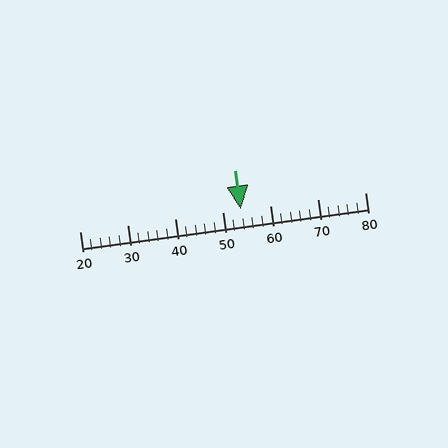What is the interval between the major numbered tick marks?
The major tick marks are spaced 10 units apart.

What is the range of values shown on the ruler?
The ruler shows values from 20 to 80.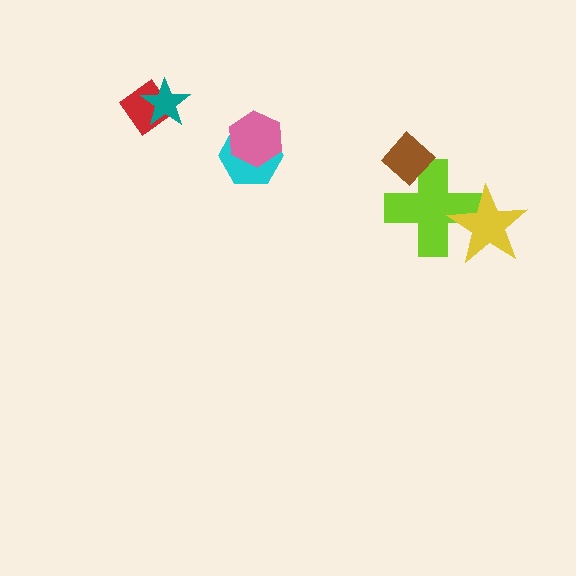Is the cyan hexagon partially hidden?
Yes, it is partially covered by another shape.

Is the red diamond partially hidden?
Yes, it is partially covered by another shape.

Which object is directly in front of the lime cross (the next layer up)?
The yellow star is directly in front of the lime cross.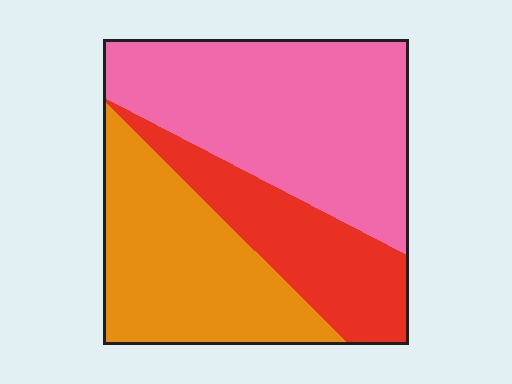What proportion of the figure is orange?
Orange covers about 30% of the figure.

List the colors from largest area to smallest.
From largest to smallest: pink, orange, red.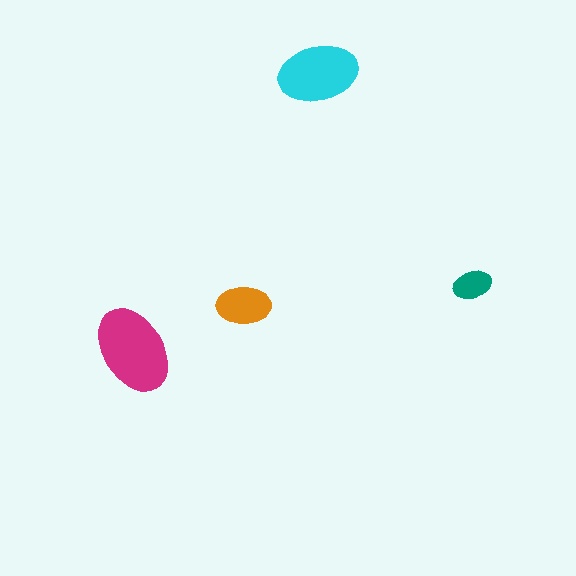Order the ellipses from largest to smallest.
the magenta one, the cyan one, the orange one, the teal one.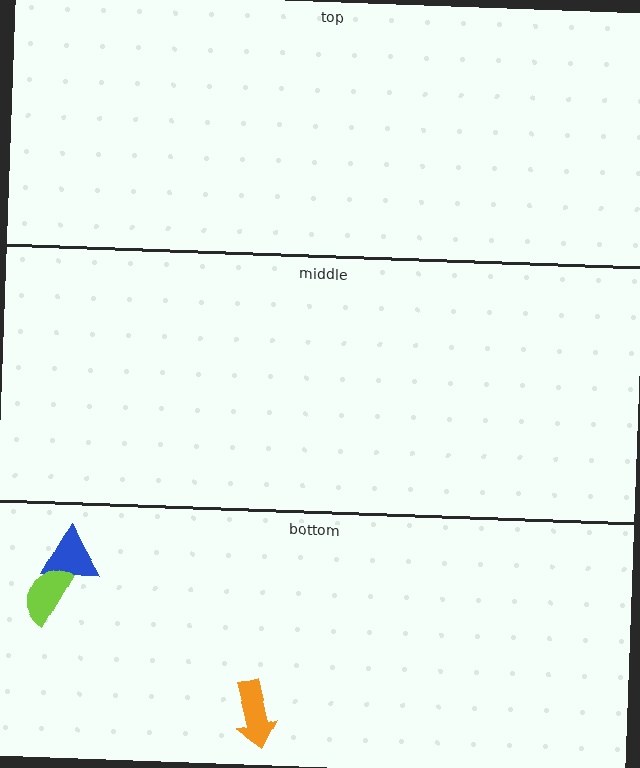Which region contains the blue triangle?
The bottom region.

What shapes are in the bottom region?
The blue triangle, the lime semicircle, the orange arrow.